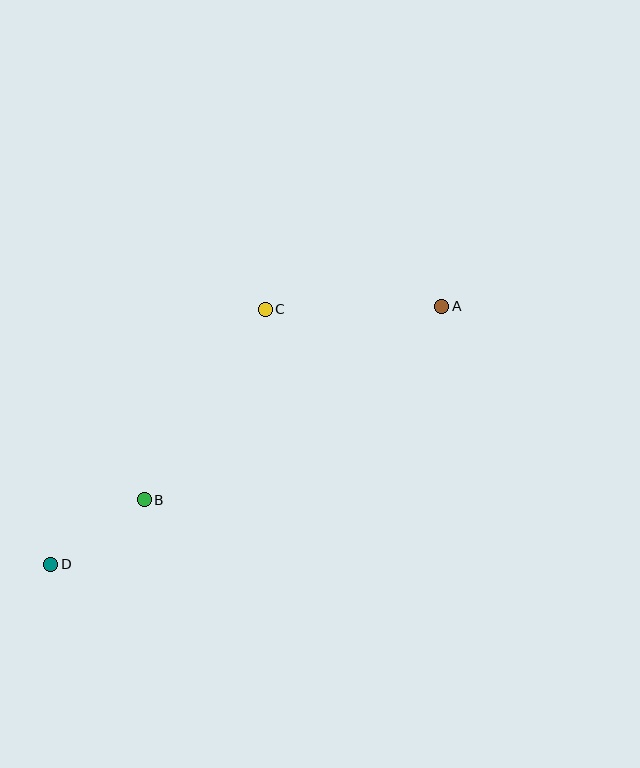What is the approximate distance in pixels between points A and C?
The distance between A and C is approximately 176 pixels.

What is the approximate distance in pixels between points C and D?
The distance between C and D is approximately 333 pixels.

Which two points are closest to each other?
Points B and D are closest to each other.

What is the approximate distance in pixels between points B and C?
The distance between B and C is approximately 225 pixels.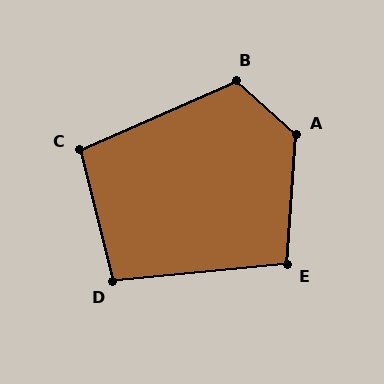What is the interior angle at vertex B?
Approximately 115 degrees (obtuse).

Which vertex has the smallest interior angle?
D, at approximately 98 degrees.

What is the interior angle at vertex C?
Approximately 100 degrees (obtuse).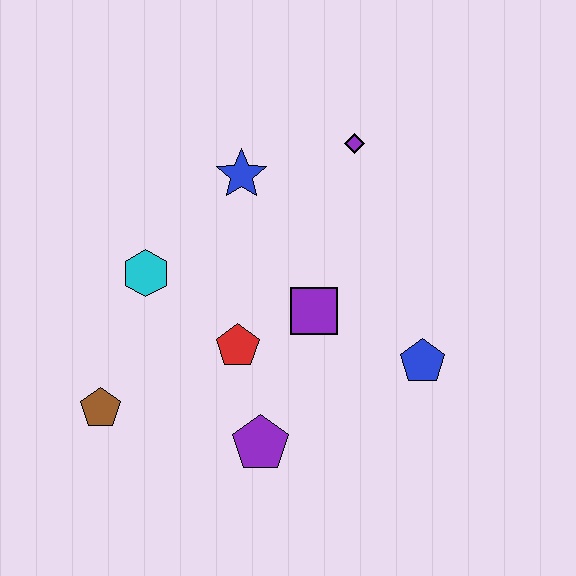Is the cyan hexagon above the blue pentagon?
Yes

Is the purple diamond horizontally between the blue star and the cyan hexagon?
No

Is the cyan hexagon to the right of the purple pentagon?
No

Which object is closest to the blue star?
The purple diamond is closest to the blue star.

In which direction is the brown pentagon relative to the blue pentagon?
The brown pentagon is to the left of the blue pentagon.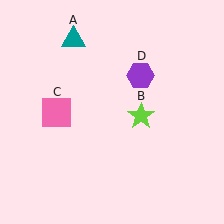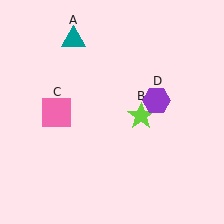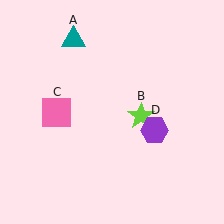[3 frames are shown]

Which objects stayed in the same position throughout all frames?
Teal triangle (object A) and lime star (object B) and pink square (object C) remained stationary.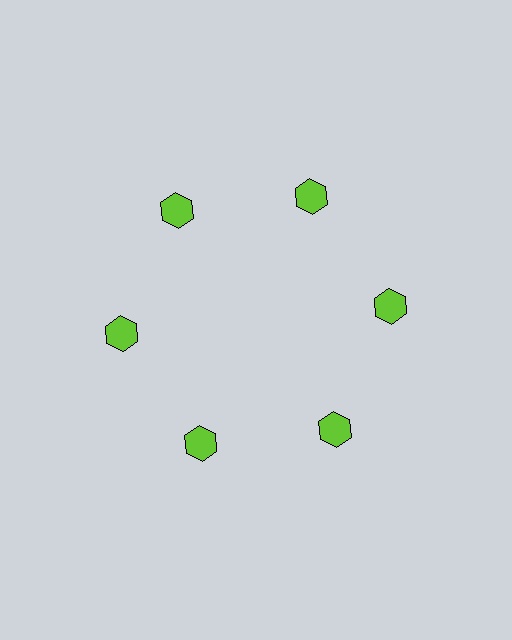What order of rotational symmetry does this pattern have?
This pattern has 6-fold rotational symmetry.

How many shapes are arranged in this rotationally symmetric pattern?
There are 6 shapes, arranged in 6 groups of 1.